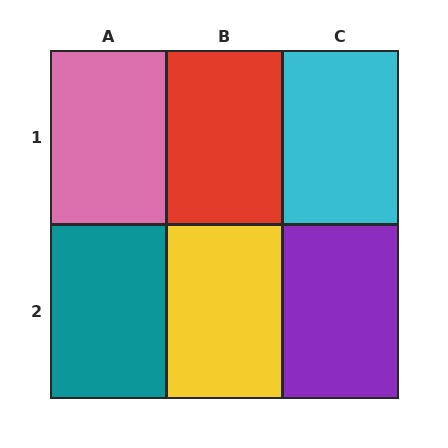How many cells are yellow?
1 cell is yellow.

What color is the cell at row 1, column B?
Red.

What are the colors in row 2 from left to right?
Teal, yellow, purple.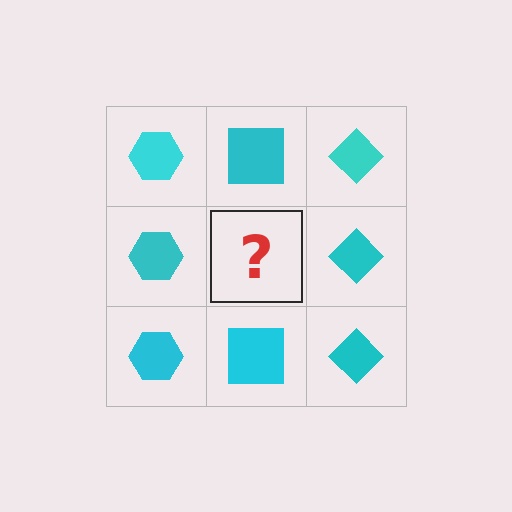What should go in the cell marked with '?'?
The missing cell should contain a cyan square.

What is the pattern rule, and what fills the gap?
The rule is that each column has a consistent shape. The gap should be filled with a cyan square.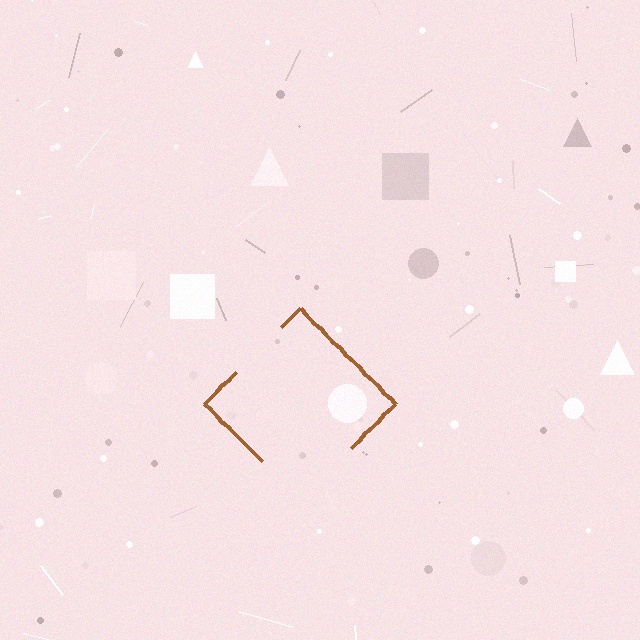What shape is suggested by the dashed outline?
The dashed outline suggests a diamond.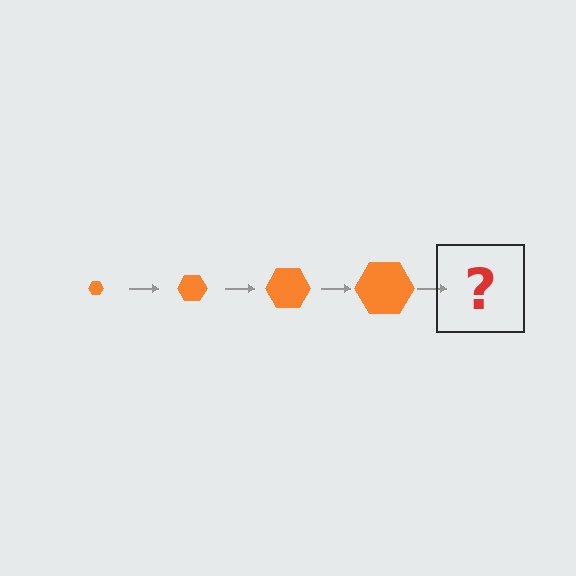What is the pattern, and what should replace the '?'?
The pattern is that the hexagon gets progressively larger each step. The '?' should be an orange hexagon, larger than the previous one.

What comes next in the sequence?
The next element should be an orange hexagon, larger than the previous one.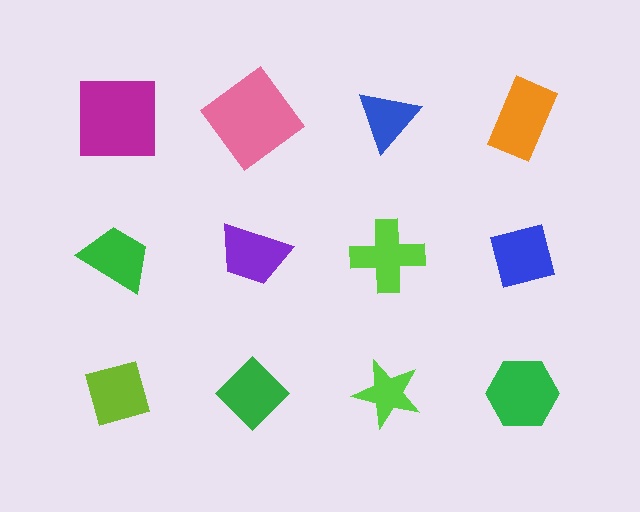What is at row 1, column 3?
A blue triangle.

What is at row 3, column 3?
A lime star.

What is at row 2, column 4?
A blue square.